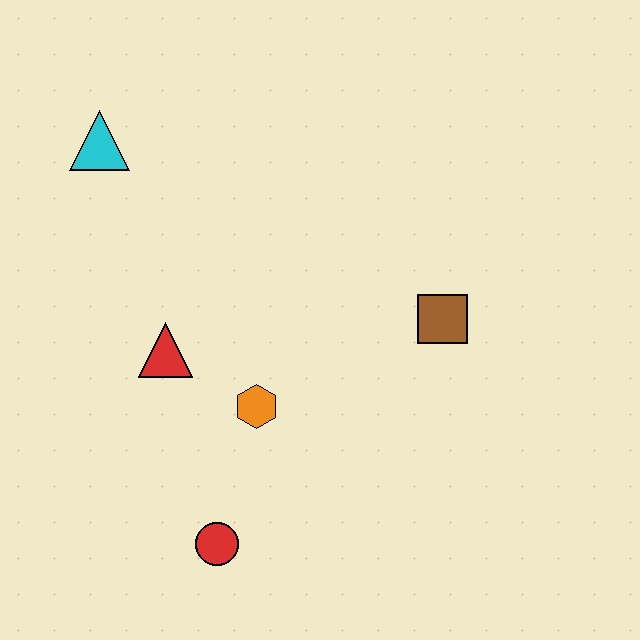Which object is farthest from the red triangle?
The brown square is farthest from the red triangle.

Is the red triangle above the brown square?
No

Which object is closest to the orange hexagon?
The red triangle is closest to the orange hexagon.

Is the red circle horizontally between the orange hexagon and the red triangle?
Yes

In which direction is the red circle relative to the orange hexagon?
The red circle is below the orange hexagon.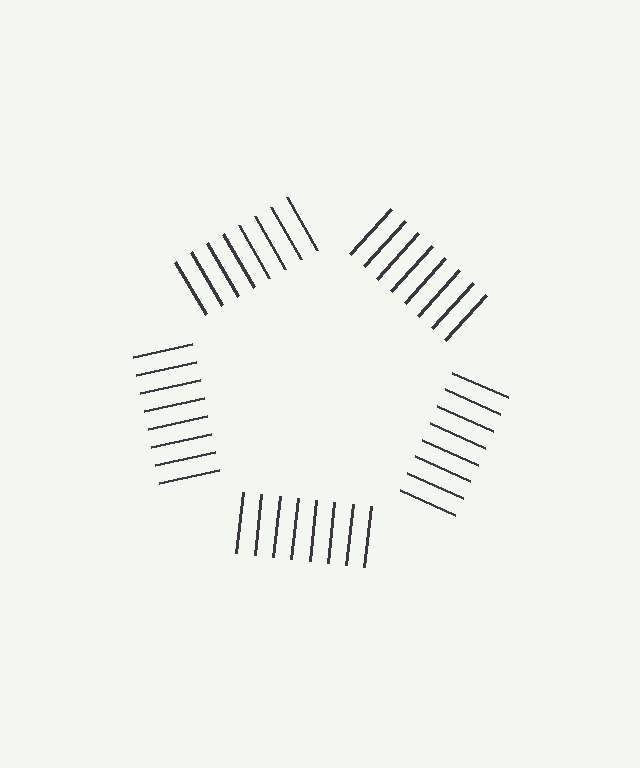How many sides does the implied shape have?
5 sides — the line-ends trace a pentagon.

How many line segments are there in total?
40 — 8 along each of the 5 edges.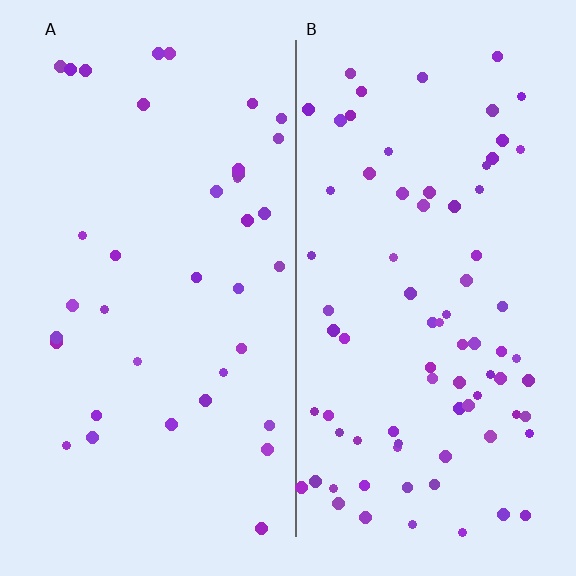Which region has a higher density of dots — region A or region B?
B (the right).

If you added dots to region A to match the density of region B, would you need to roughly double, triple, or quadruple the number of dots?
Approximately double.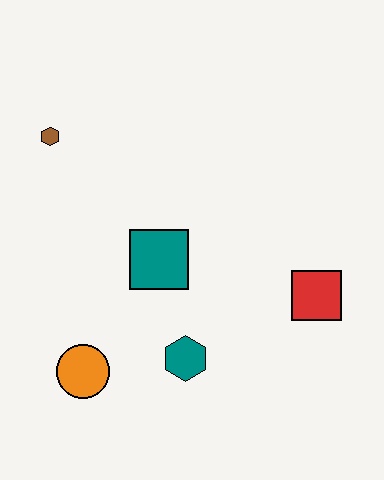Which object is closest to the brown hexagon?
The teal square is closest to the brown hexagon.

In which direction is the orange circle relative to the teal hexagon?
The orange circle is to the left of the teal hexagon.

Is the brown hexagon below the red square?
No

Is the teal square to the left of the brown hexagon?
No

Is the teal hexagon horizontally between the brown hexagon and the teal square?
No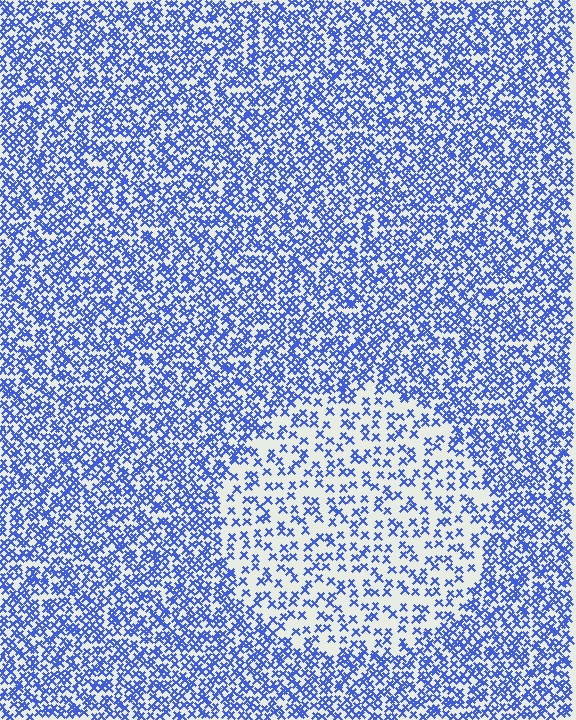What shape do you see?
I see a circle.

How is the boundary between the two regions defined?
The boundary is defined by a change in element density (approximately 2.2x ratio). All elements are the same color, size, and shape.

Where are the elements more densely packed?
The elements are more densely packed outside the circle boundary.